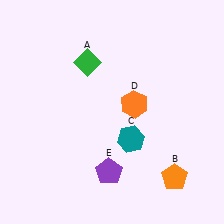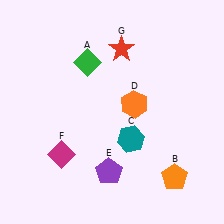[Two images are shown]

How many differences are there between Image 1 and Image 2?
There are 2 differences between the two images.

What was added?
A magenta diamond (F), a red star (G) were added in Image 2.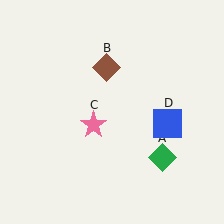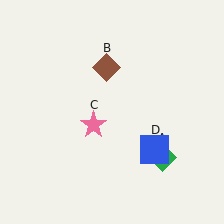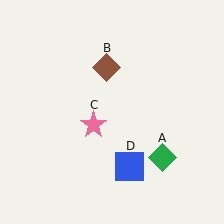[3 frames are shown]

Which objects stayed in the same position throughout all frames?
Green diamond (object A) and brown diamond (object B) and pink star (object C) remained stationary.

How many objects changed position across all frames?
1 object changed position: blue square (object D).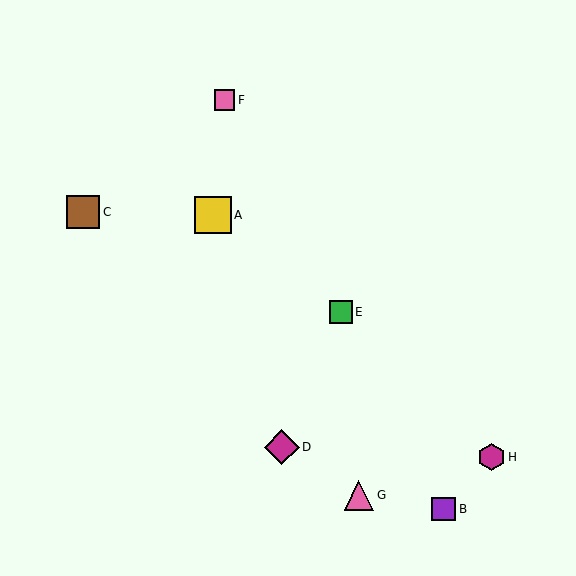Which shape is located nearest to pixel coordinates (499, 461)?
The magenta hexagon (labeled H) at (491, 457) is nearest to that location.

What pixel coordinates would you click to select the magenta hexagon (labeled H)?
Click at (491, 457) to select the magenta hexagon H.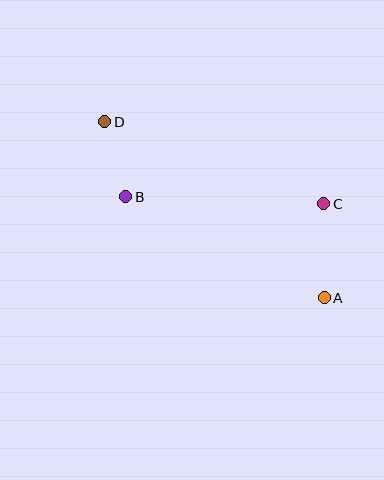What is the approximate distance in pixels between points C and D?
The distance between C and D is approximately 234 pixels.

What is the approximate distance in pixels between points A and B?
The distance between A and B is approximately 223 pixels.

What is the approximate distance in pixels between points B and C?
The distance between B and C is approximately 198 pixels.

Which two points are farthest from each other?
Points A and D are farthest from each other.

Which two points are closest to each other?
Points B and D are closest to each other.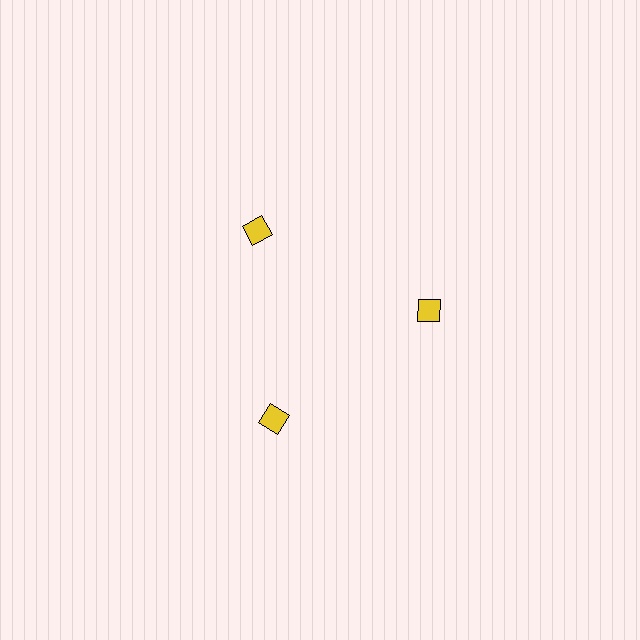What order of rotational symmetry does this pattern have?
This pattern has 3-fold rotational symmetry.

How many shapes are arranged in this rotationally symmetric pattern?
There are 3 shapes, arranged in 3 groups of 1.